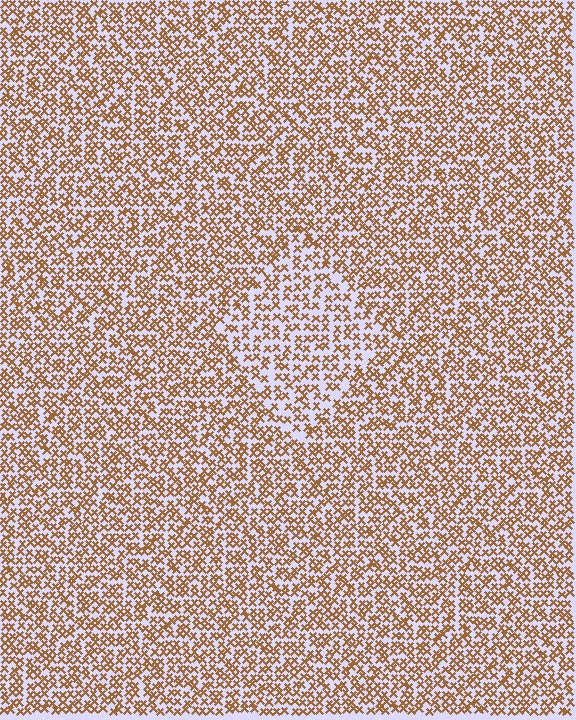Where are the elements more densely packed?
The elements are more densely packed outside the diamond boundary.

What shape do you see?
I see a diamond.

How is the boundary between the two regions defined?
The boundary is defined by a change in element density (approximately 1.5x ratio). All elements are the same color, size, and shape.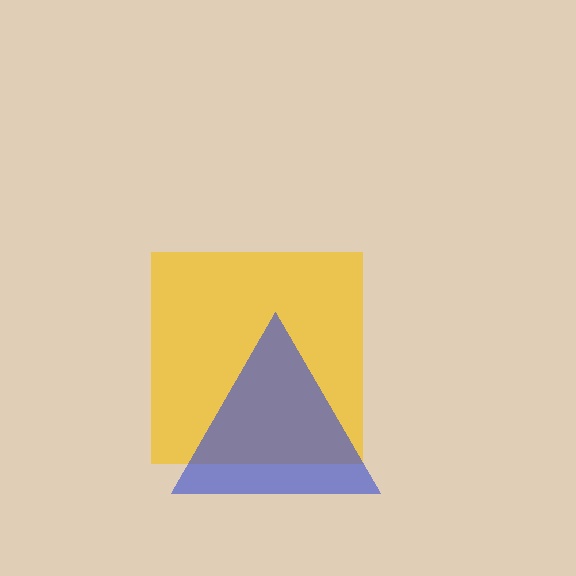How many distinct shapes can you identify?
There are 2 distinct shapes: a yellow square, a blue triangle.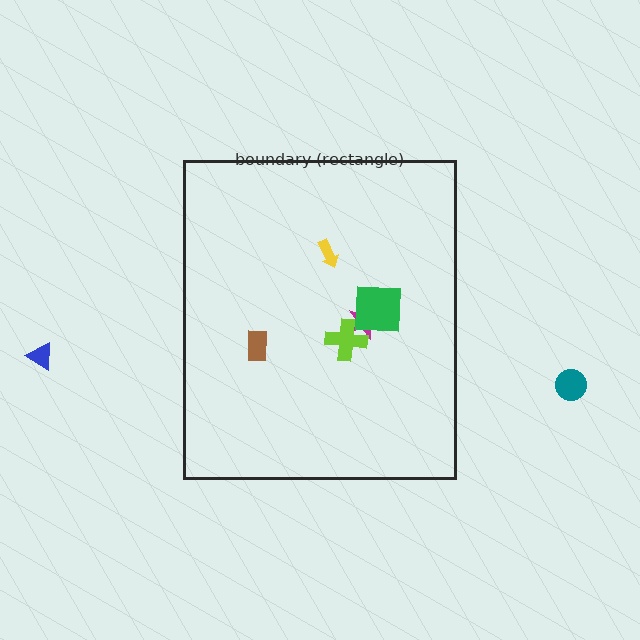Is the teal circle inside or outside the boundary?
Outside.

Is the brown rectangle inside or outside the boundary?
Inside.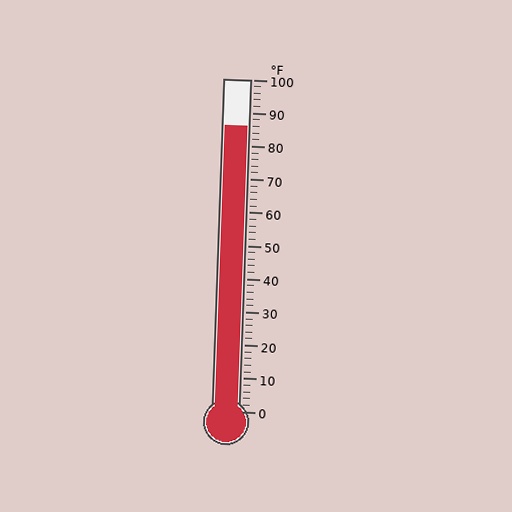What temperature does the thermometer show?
The thermometer shows approximately 86°F.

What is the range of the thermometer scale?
The thermometer scale ranges from 0°F to 100°F.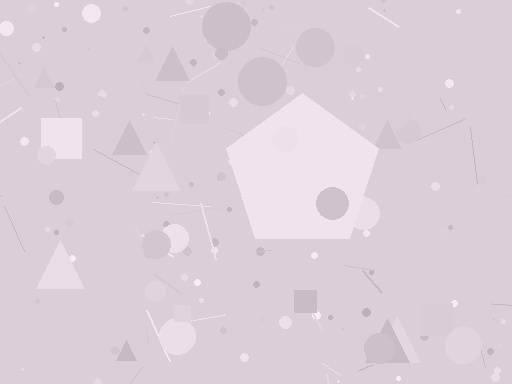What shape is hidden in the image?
A pentagon is hidden in the image.